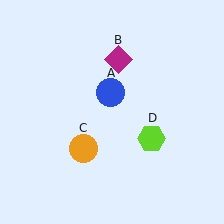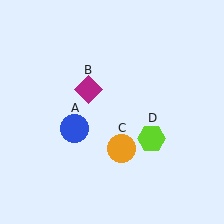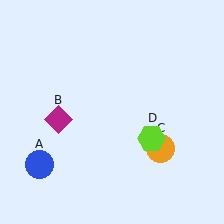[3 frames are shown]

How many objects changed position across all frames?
3 objects changed position: blue circle (object A), magenta diamond (object B), orange circle (object C).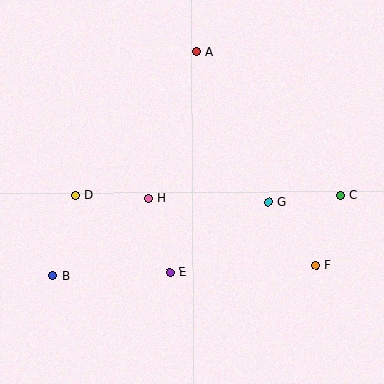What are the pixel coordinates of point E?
Point E is at (170, 272).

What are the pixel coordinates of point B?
Point B is at (52, 276).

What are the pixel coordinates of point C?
Point C is at (340, 195).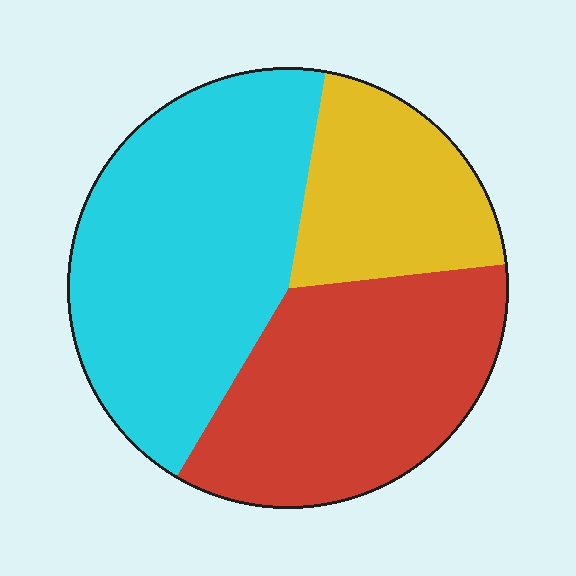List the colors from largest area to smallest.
From largest to smallest: cyan, red, yellow.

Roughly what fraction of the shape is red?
Red takes up about one third (1/3) of the shape.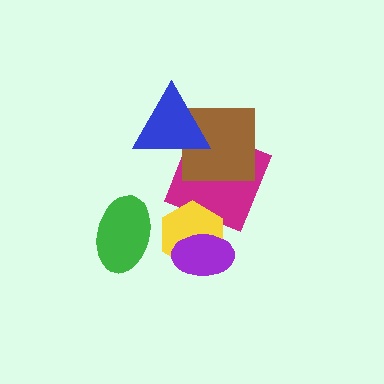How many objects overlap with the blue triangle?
2 objects overlap with the blue triangle.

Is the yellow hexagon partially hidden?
Yes, it is partially covered by another shape.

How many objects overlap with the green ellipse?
0 objects overlap with the green ellipse.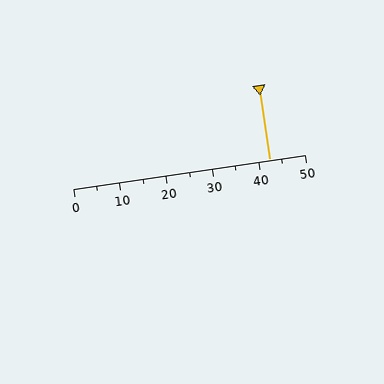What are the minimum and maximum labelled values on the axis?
The axis runs from 0 to 50.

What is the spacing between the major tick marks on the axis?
The major ticks are spaced 10 apart.